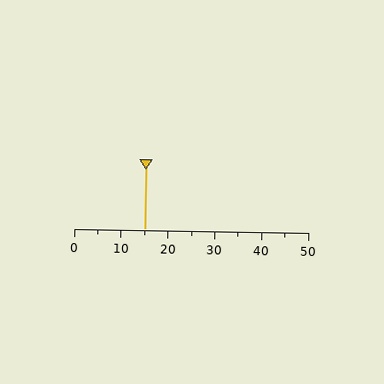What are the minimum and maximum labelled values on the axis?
The axis runs from 0 to 50.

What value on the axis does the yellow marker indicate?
The marker indicates approximately 15.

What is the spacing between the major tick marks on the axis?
The major ticks are spaced 10 apart.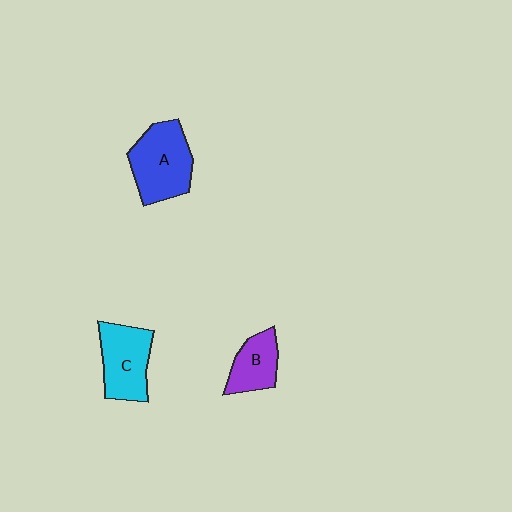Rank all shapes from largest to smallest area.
From largest to smallest: A (blue), C (cyan), B (purple).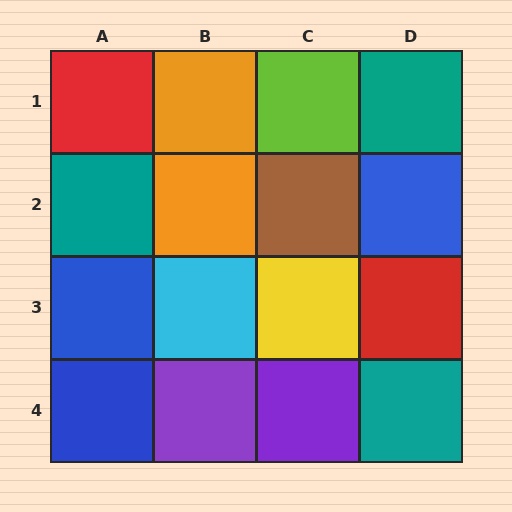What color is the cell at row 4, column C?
Purple.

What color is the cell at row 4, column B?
Purple.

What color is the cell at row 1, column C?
Lime.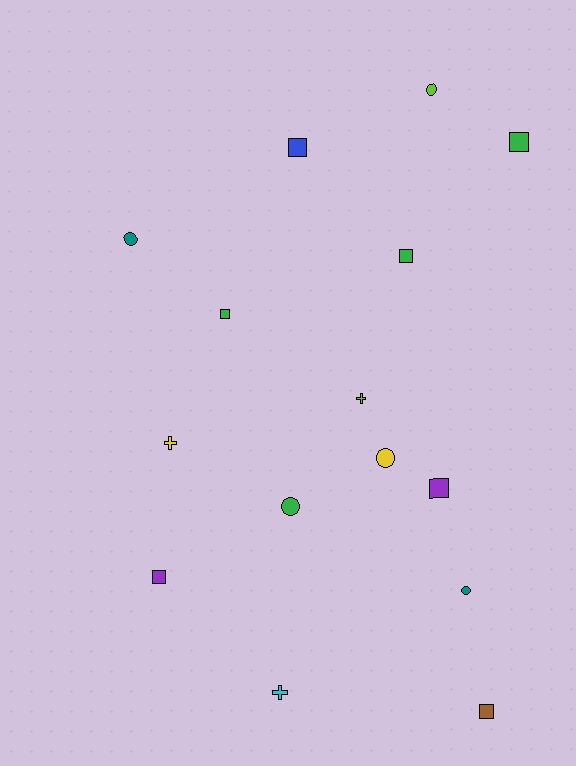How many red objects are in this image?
There are no red objects.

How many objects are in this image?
There are 15 objects.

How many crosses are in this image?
There are 3 crosses.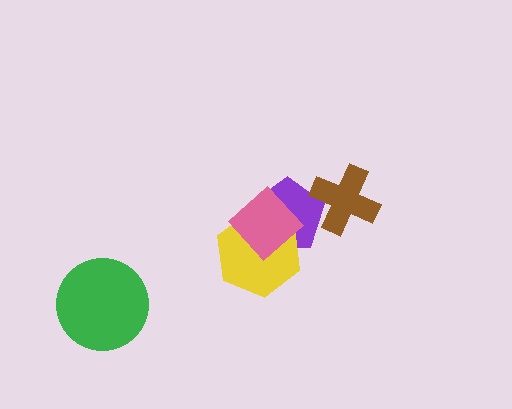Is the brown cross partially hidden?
No, no other shape covers it.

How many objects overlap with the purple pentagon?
3 objects overlap with the purple pentagon.